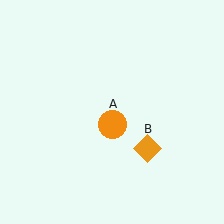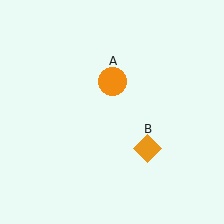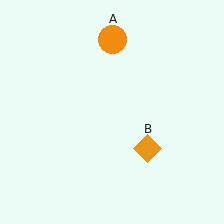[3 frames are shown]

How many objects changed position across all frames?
1 object changed position: orange circle (object A).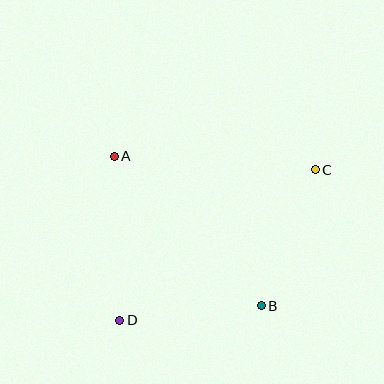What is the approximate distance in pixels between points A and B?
The distance between A and B is approximately 210 pixels.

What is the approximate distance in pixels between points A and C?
The distance between A and C is approximately 202 pixels.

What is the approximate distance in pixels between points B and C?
The distance between B and C is approximately 146 pixels.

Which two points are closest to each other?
Points B and D are closest to each other.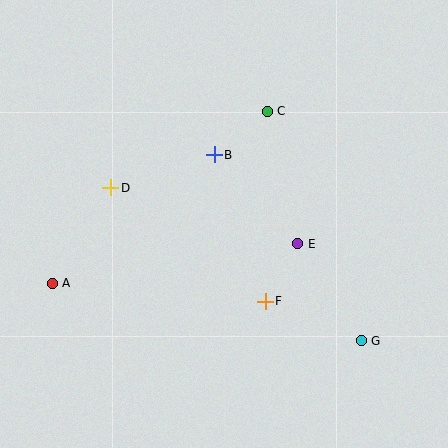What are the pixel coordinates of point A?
Point A is at (52, 283).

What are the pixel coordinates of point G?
Point G is at (361, 341).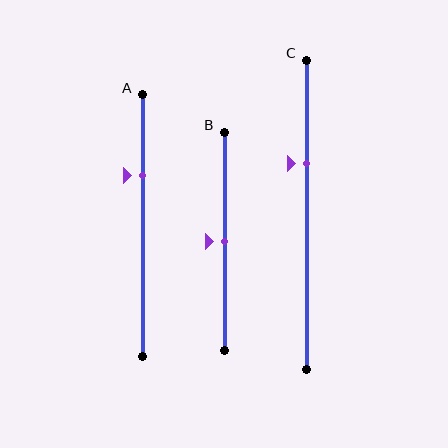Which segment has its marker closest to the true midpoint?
Segment B has its marker closest to the true midpoint.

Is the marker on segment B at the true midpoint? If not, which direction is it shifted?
Yes, the marker on segment B is at the true midpoint.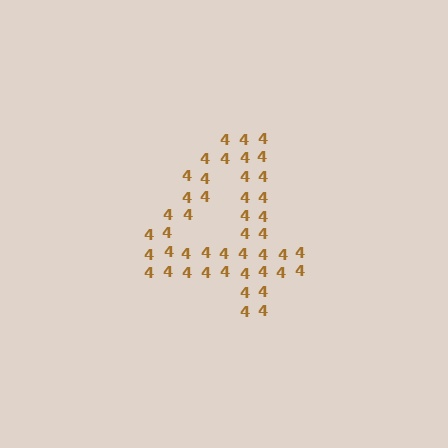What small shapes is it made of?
It is made of small digit 4's.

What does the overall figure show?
The overall figure shows the digit 4.